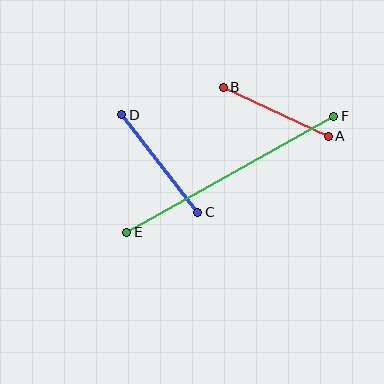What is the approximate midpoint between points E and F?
The midpoint is at approximately (230, 174) pixels.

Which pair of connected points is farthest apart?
Points E and F are farthest apart.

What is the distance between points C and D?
The distance is approximately 124 pixels.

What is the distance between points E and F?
The distance is approximately 237 pixels.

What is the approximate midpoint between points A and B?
The midpoint is at approximately (276, 112) pixels.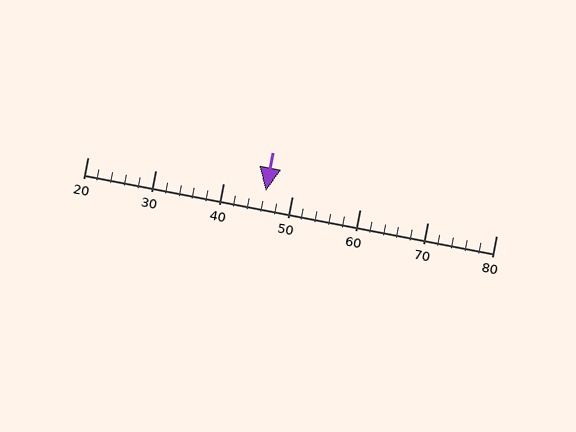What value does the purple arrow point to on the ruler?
The purple arrow points to approximately 46.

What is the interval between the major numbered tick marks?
The major tick marks are spaced 10 units apart.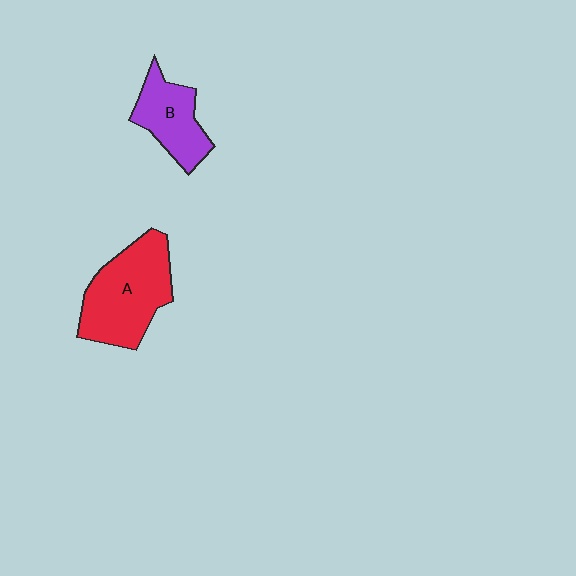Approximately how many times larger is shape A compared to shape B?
Approximately 1.6 times.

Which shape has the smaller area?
Shape B (purple).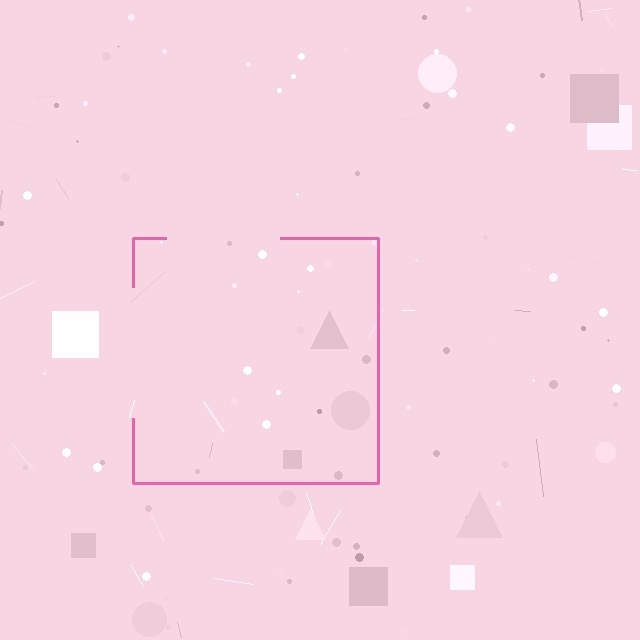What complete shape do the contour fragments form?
The contour fragments form a square.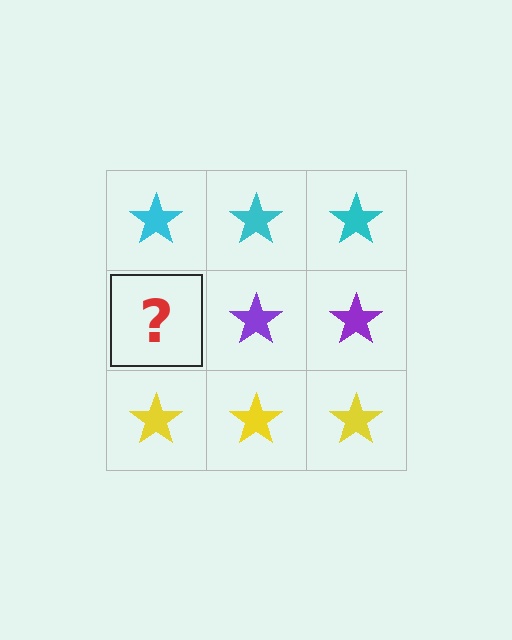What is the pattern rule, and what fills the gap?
The rule is that each row has a consistent color. The gap should be filled with a purple star.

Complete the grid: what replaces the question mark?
The question mark should be replaced with a purple star.